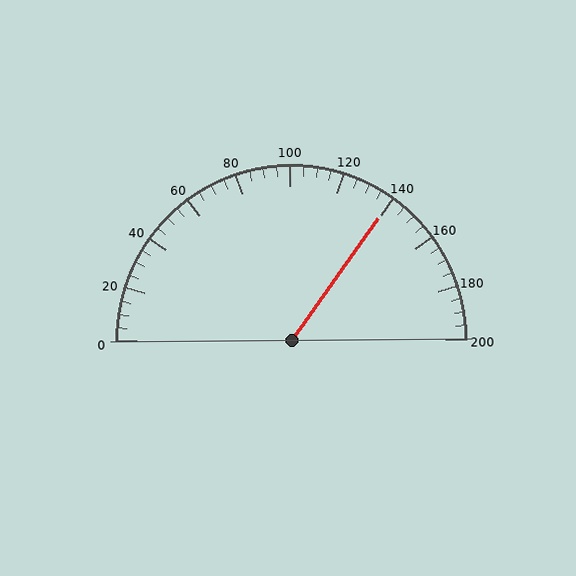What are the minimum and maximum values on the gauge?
The gauge ranges from 0 to 200.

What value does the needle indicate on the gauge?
The needle indicates approximately 140.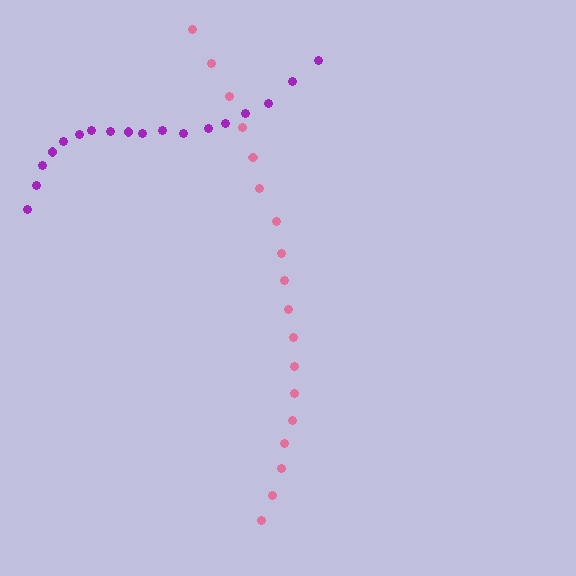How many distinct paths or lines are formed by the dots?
There are 2 distinct paths.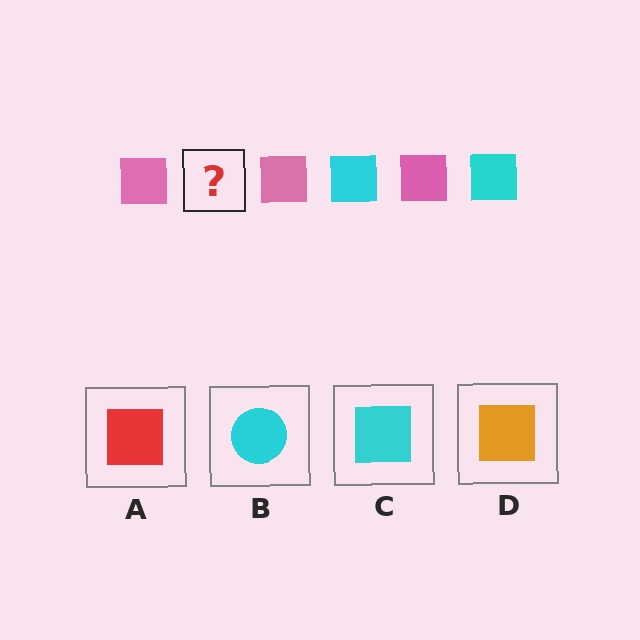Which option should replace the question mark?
Option C.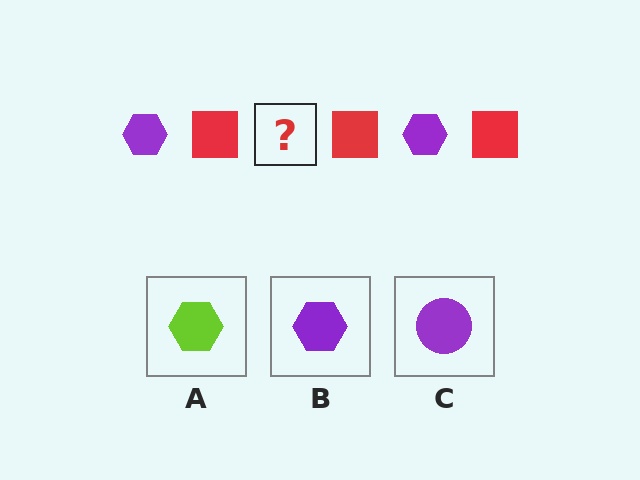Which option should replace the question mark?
Option B.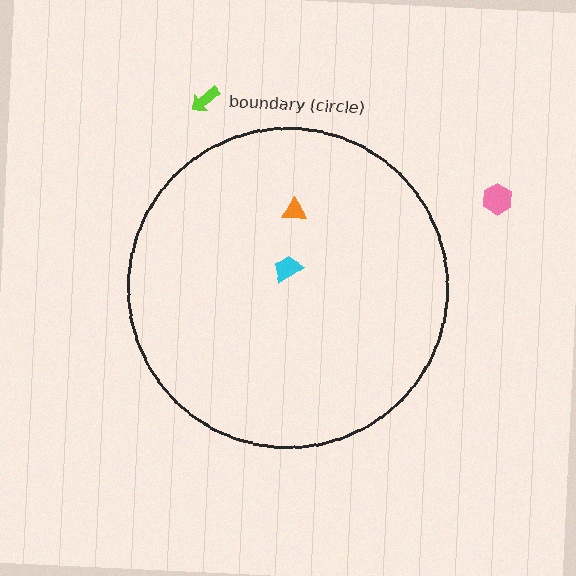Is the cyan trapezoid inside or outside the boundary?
Inside.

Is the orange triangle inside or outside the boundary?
Inside.